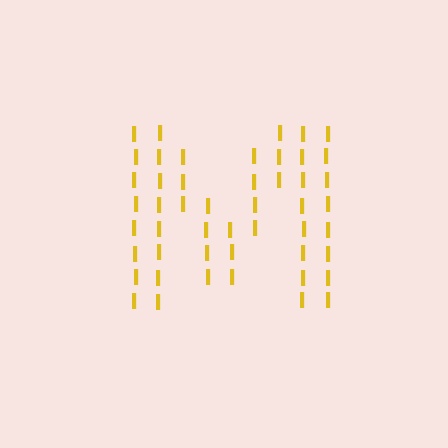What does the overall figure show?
The overall figure shows the letter M.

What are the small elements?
The small elements are letter I's.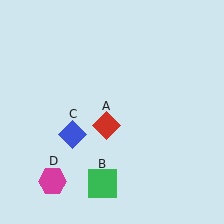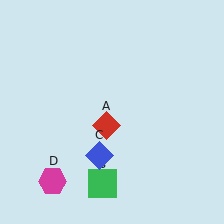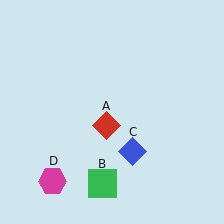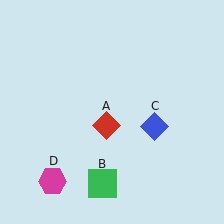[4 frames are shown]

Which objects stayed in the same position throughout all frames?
Red diamond (object A) and green square (object B) and magenta hexagon (object D) remained stationary.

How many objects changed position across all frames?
1 object changed position: blue diamond (object C).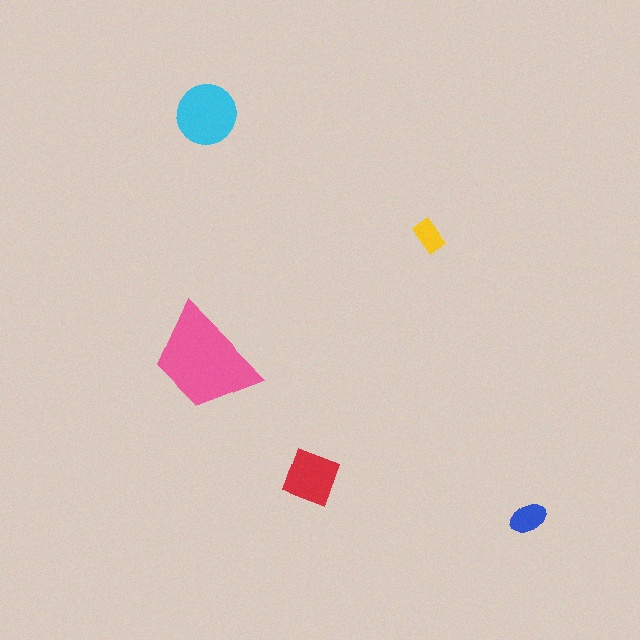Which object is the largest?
The pink trapezoid.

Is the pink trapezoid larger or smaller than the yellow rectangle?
Larger.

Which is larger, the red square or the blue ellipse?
The red square.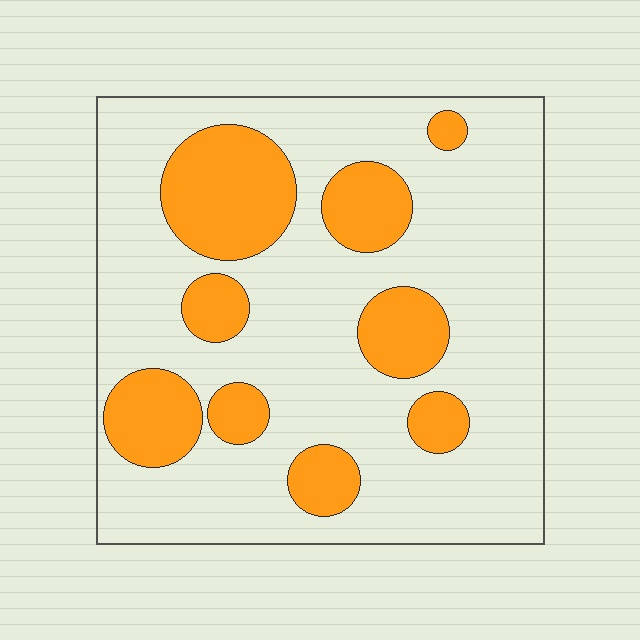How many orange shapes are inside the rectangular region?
9.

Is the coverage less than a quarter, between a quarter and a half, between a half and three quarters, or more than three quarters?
Between a quarter and a half.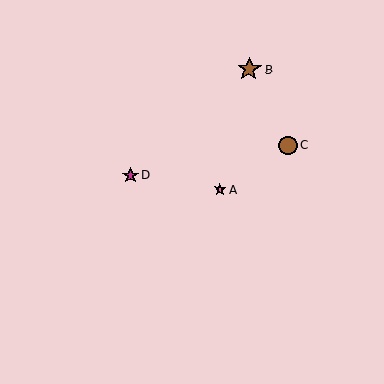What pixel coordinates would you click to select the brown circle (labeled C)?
Click at (288, 145) to select the brown circle C.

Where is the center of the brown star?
The center of the brown star is at (249, 69).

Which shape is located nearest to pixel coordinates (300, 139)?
The brown circle (labeled C) at (288, 145) is nearest to that location.